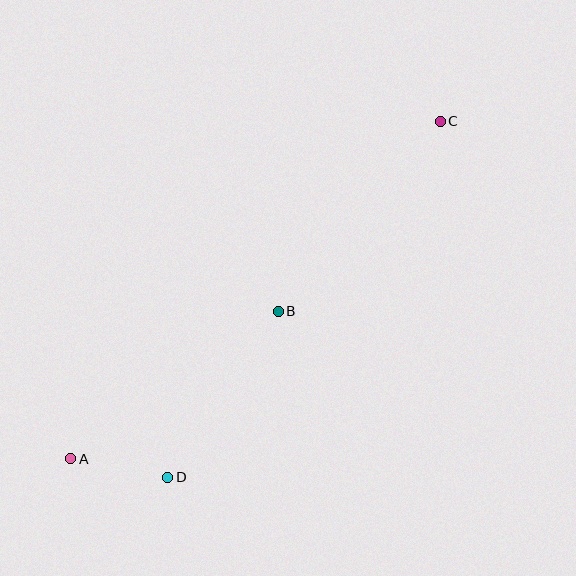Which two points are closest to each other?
Points A and D are closest to each other.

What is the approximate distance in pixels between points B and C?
The distance between B and C is approximately 250 pixels.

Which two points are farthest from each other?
Points A and C are farthest from each other.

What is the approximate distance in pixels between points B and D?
The distance between B and D is approximately 199 pixels.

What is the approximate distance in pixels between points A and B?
The distance between A and B is approximately 254 pixels.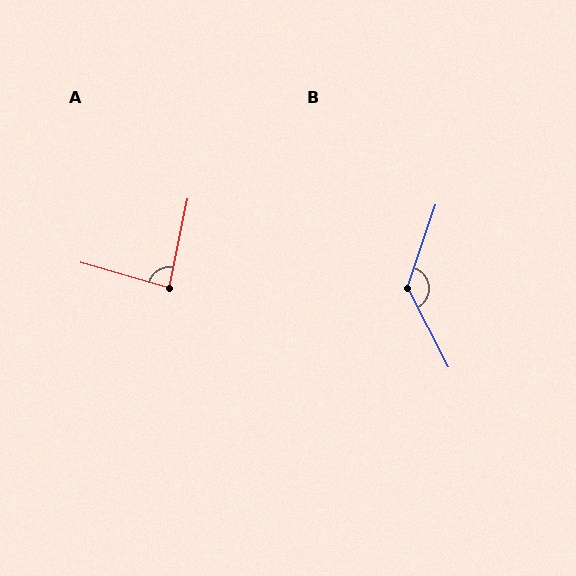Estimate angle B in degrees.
Approximately 134 degrees.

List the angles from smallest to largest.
A (86°), B (134°).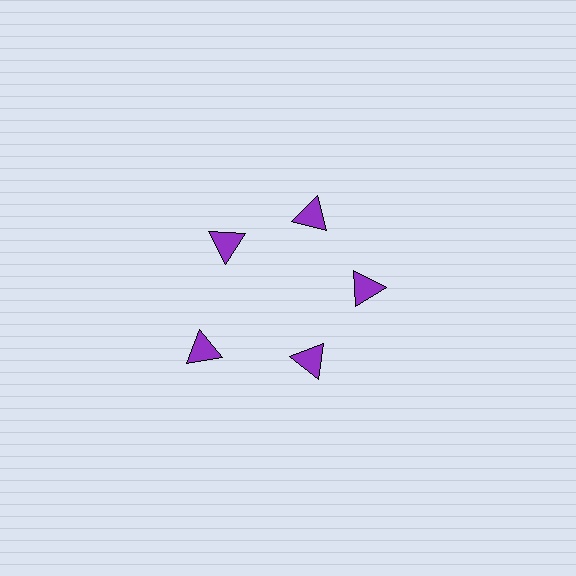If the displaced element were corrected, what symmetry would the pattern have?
It would have 5-fold rotational symmetry — the pattern would map onto itself every 72 degrees.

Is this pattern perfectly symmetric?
No. The 5 purple triangles are arranged in a ring, but one element near the 8 o'clock position is pushed outward from the center, breaking the 5-fold rotational symmetry.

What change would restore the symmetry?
The symmetry would be restored by moving it inward, back onto the ring so that all 5 triangles sit at equal angles and equal distance from the center.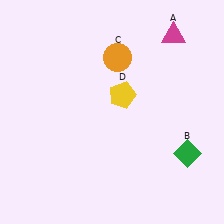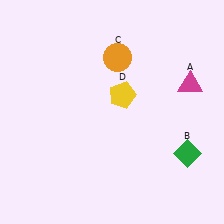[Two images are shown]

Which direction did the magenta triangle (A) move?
The magenta triangle (A) moved down.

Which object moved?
The magenta triangle (A) moved down.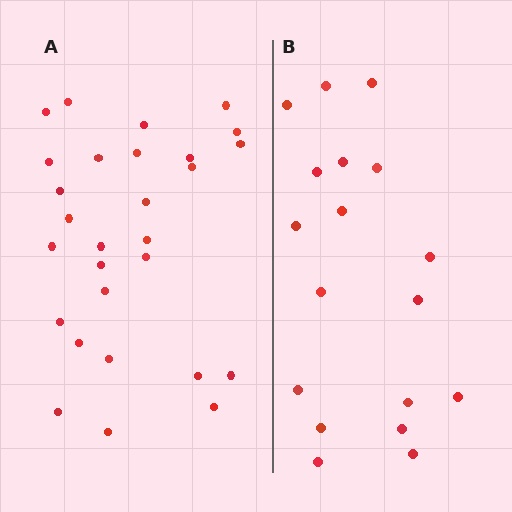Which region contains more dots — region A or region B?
Region A (the left region) has more dots.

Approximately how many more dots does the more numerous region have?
Region A has roughly 10 or so more dots than region B.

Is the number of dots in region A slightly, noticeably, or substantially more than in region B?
Region A has substantially more. The ratio is roughly 1.6 to 1.